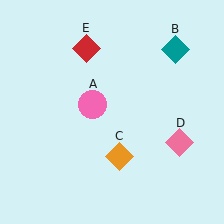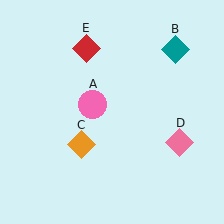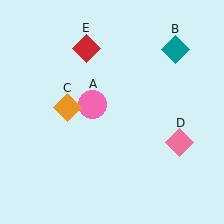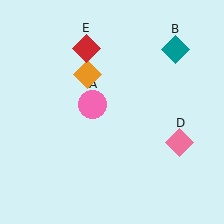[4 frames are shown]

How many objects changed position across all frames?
1 object changed position: orange diamond (object C).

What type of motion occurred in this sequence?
The orange diamond (object C) rotated clockwise around the center of the scene.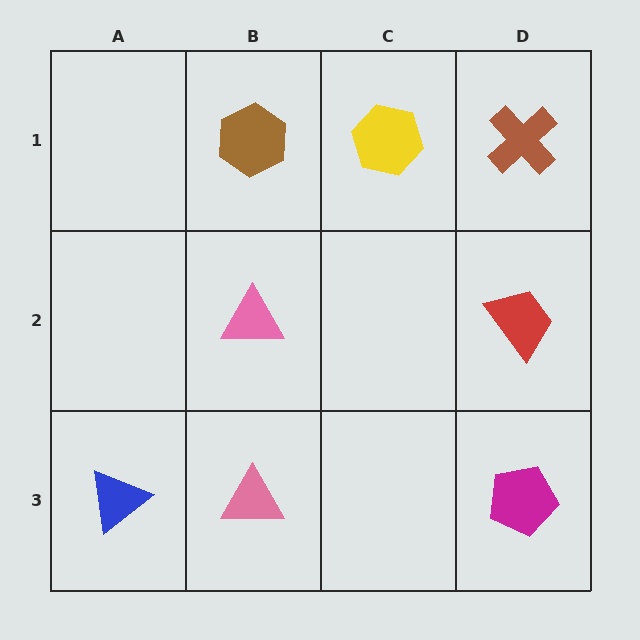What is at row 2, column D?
A red trapezoid.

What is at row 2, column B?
A pink triangle.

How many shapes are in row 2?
2 shapes.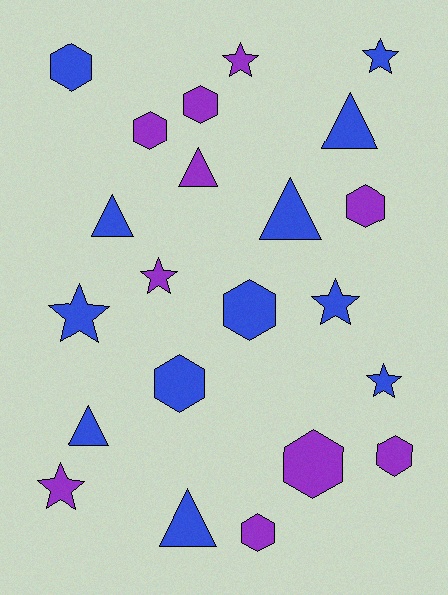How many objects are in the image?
There are 22 objects.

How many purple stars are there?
There are 3 purple stars.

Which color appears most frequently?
Blue, with 12 objects.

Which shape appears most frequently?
Hexagon, with 9 objects.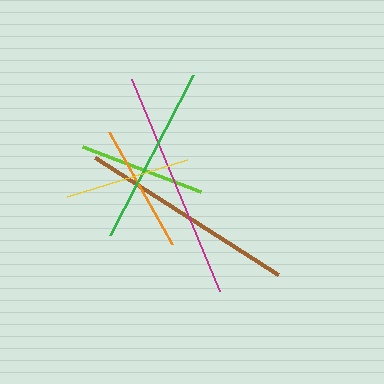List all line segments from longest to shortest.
From longest to shortest: magenta, brown, green, orange, lime, yellow.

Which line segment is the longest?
The magenta line is the longest at approximately 230 pixels.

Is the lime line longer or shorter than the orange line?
The orange line is longer than the lime line.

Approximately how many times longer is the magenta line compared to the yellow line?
The magenta line is approximately 1.8 times the length of the yellow line.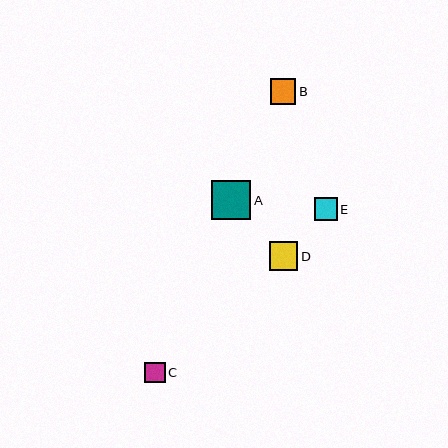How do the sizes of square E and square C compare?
Square E and square C are approximately the same size.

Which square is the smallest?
Square C is the smallest with a size of approximately 21 pixels.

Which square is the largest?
Square A is the largest with a size of approximately 39 pixels.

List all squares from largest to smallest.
From largest to smallest: A, D, B, E, C.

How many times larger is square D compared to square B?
Square D is approximately 1.1 times the size of square B.